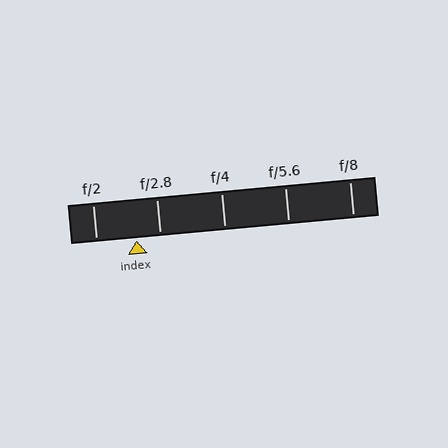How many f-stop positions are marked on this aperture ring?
There are 5 f-stop positions marked.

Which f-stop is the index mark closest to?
The index mark is closest to f/2.8.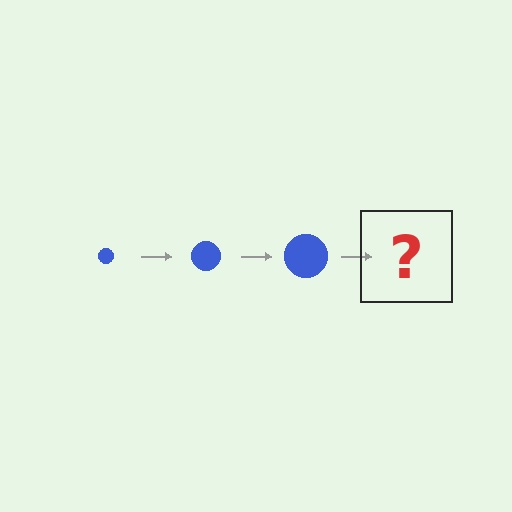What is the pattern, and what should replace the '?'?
The pattern is that the circle gets progressively larger each step. The '?' should be a blue circle, larger than the previous one.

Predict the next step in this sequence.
The next step is a blue circle, larger than the previous one.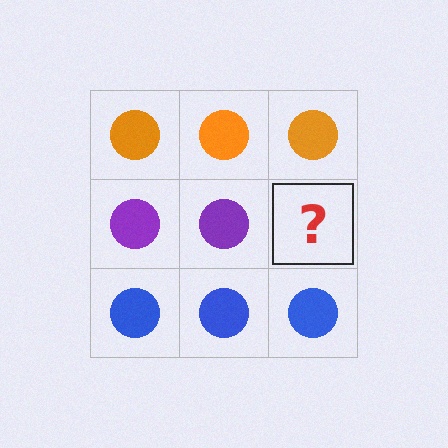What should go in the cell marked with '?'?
The missing cell should contain a purple circle.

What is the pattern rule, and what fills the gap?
The rule is that each row has a consistent color. The gap should be filled with a purple circle.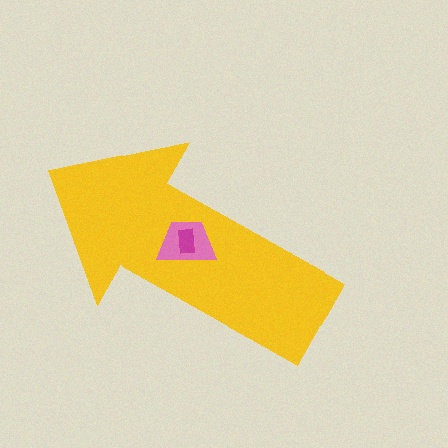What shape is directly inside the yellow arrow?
The pink trapezoid.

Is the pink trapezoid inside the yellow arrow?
Yes.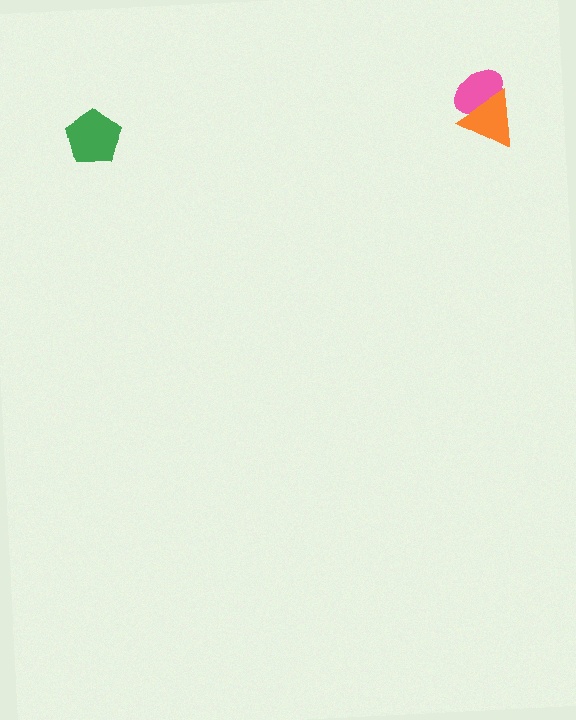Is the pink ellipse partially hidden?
Yes, it is partially covered by another shape.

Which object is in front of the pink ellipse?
The orange triangle is in front of the pink ellipse.